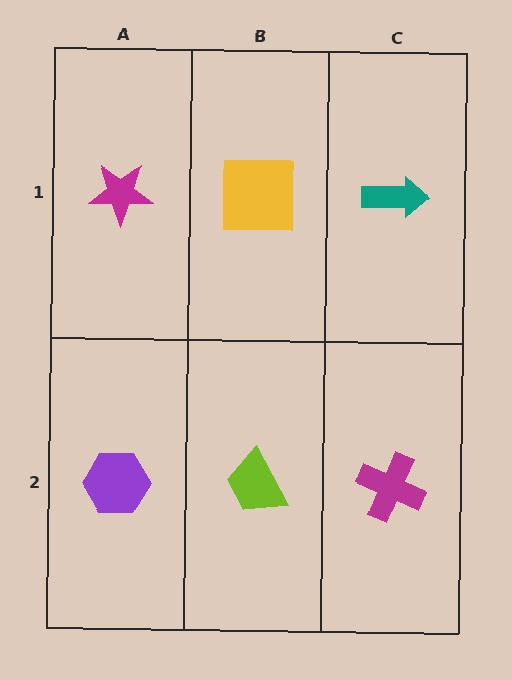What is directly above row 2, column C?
A teal arrow.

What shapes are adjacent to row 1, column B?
A lime trapezoid (row 2, column B), a magenta star (row 1, column A), a teal arrow (row 1, column C).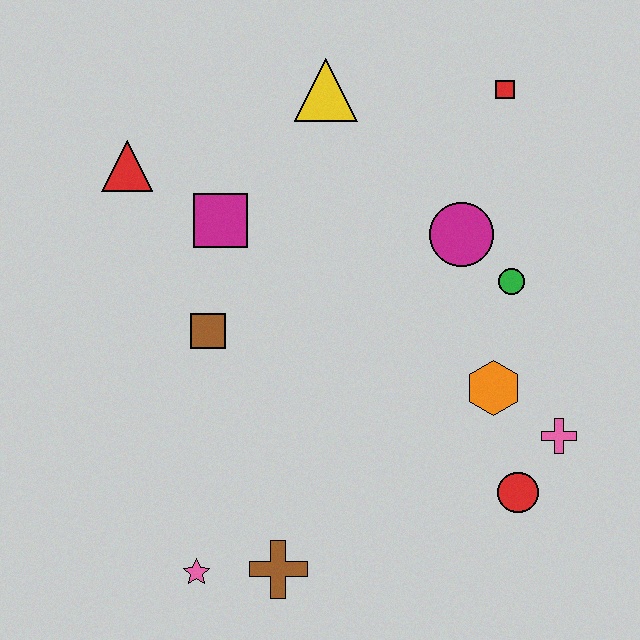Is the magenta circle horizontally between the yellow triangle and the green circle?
Yes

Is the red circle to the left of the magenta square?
No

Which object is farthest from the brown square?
The red square is farthest from the brown square.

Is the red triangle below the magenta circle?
No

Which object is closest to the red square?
The magenta circle is closest to the red square.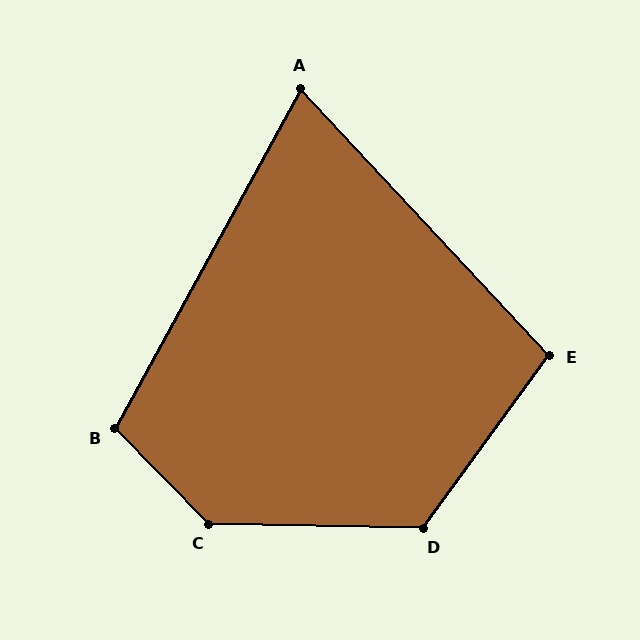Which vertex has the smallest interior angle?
A, at approximately 72 degrees.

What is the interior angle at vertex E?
Approximately 101 degrees (obtuse).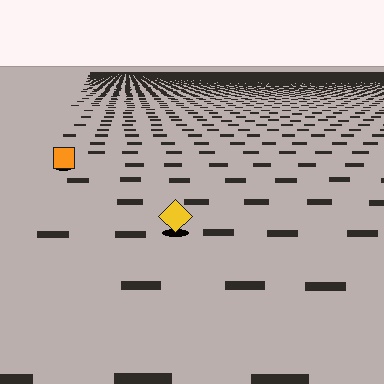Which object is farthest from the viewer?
The orange square is farthest from the viewer. It appears smaller and the ground texture around it is denser.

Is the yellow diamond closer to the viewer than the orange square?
Yes. The yellow diamond is closer — you can tell from the texture gradient: the ground texture is coarser near it.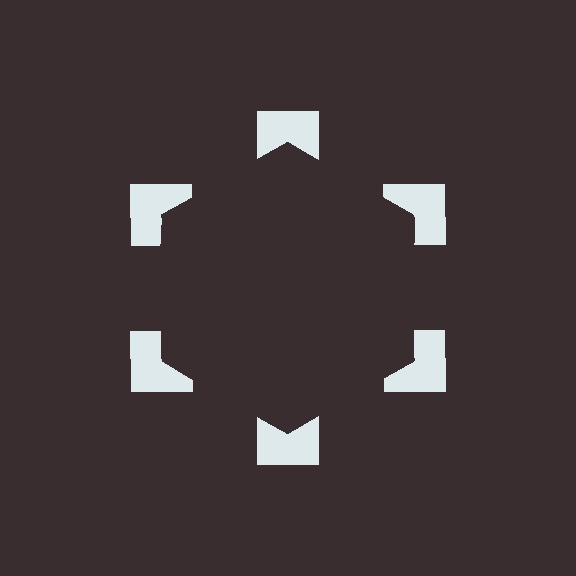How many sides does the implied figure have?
6 sides.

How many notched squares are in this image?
There are 6 — one at each vertex of the illusory hexagon.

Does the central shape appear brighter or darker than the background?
It typically appears slightly darker than the background, even though no actual brightness change is drawn.